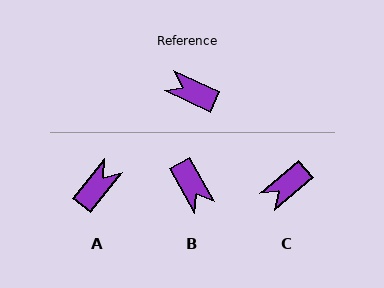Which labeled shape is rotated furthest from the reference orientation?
B, about 144 degrees away.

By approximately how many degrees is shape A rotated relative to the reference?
Approximately 103 degrees clockwise.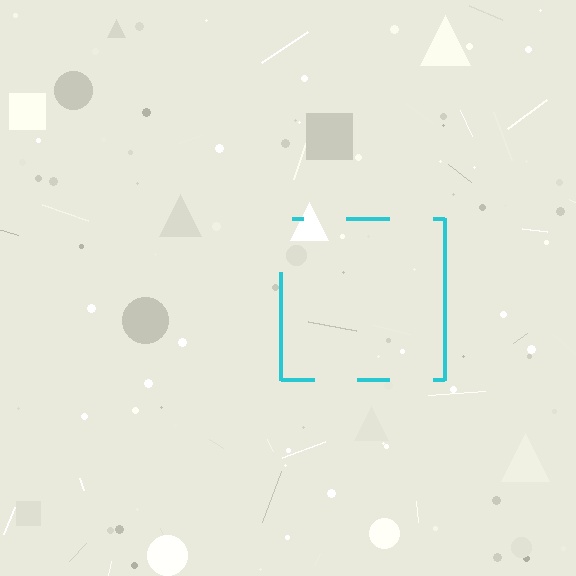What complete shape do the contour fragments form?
The contour fragments form a square.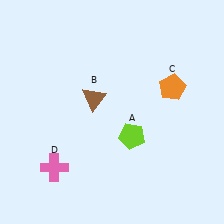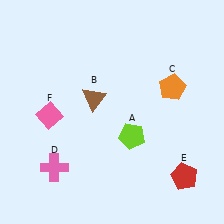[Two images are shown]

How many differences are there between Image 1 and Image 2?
There are 2 differences between the two images.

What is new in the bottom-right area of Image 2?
A red pentagon (E) was added in the bottom-right area of Image 2.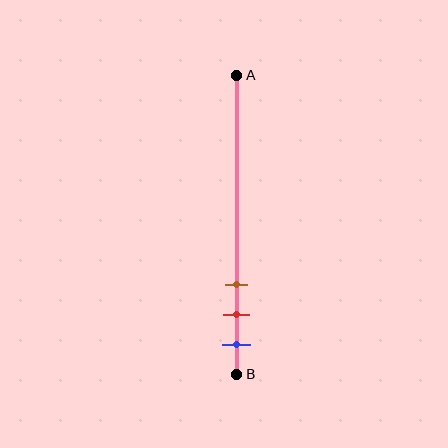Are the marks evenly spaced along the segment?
Yes, the marks are approximately evenly spaced.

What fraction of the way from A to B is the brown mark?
The brown mark is approximately 70% (0.7) of the way from A to B.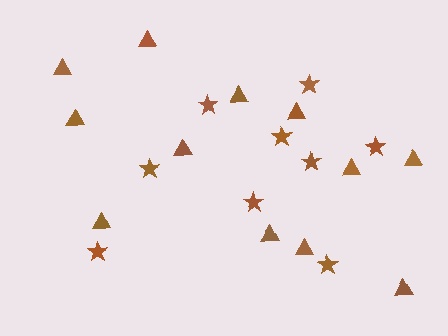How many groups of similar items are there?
There are 2 groups: one group of triangles (12) and one group of stars (9).